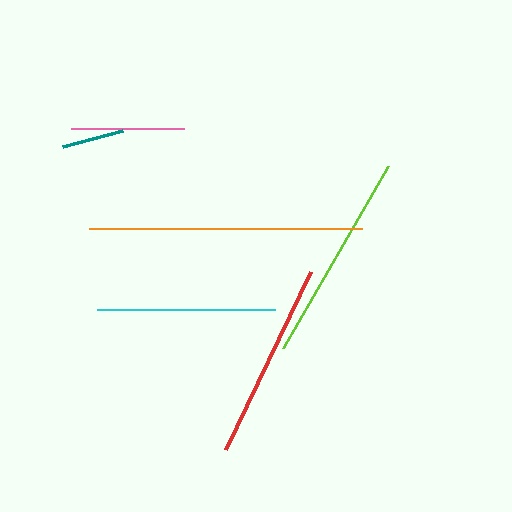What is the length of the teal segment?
The teal segment is approximately 61 pixels long.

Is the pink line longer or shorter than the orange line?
The orange line is longer than the pink line.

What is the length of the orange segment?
The orange segment is approximately 273 pixels long.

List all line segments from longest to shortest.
From longest to shortest: orange, lime, red, cyan, pink, teal.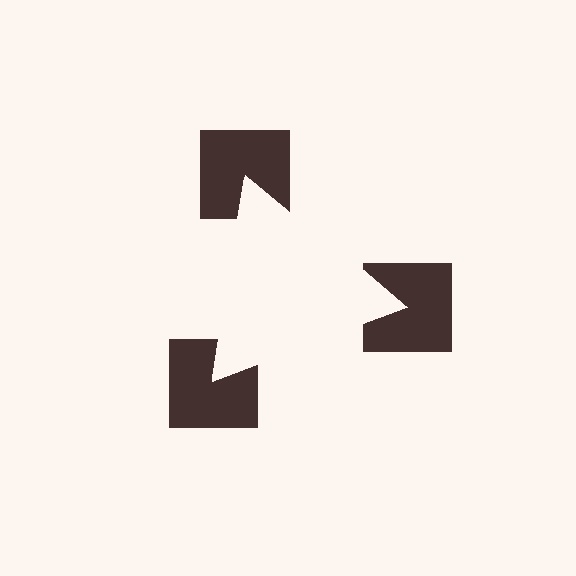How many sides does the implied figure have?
3 sides.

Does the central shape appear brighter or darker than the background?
It typically appears slightly brighter than the background, even though no actual brightness change is drawn.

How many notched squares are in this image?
There are 3 — one at each vertex of the illusory triangle.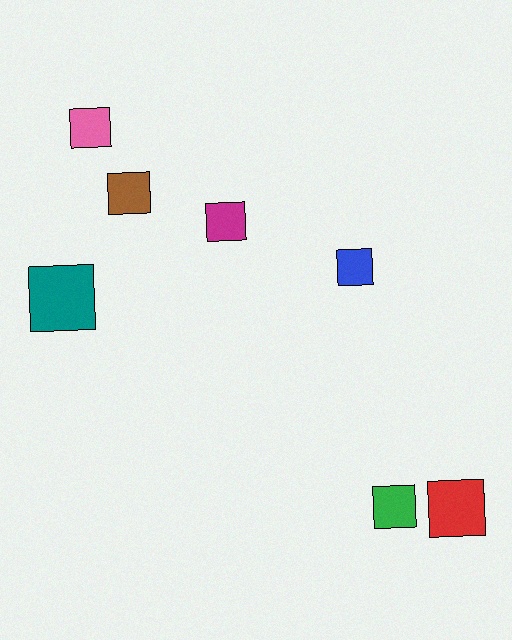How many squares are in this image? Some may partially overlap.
There are 7 squares.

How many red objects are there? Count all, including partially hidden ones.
There is 1 red object.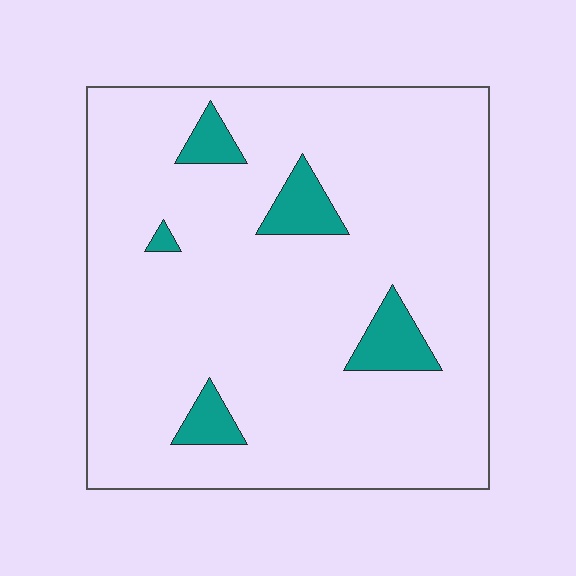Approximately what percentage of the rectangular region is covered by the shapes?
Approximately 10%.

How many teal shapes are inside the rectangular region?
5.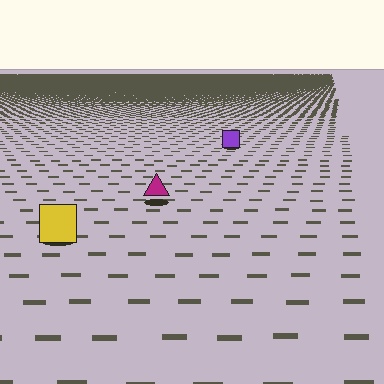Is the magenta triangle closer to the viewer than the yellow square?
No. The yellow square is closer — you can tell from the texture gradient: the ground texture is coarser near it.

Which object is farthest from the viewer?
The purple square is farthest from the viewer. It appears smaller and the ground texture around it is denser.